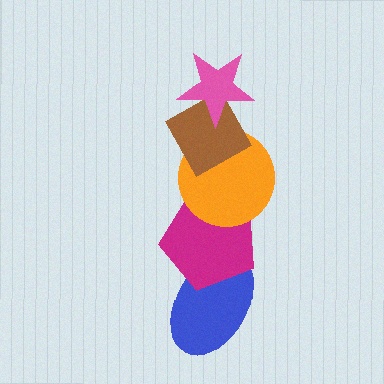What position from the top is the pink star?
The pink star is 1st from the top.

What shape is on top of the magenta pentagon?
The orange circle is on top of the magenta pentagon.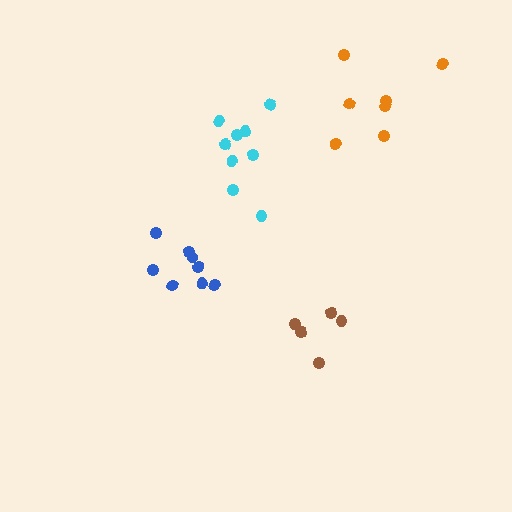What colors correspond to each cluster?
The clusters are colored: cyan, brown, orange, blue.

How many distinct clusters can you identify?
There are 4 distinct clusters.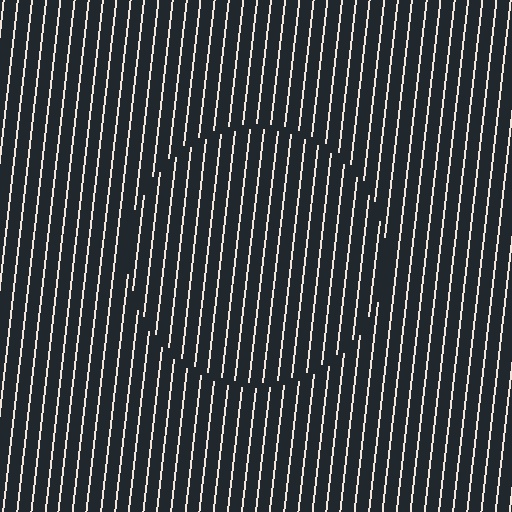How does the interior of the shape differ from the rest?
The interior of the shape contains the same grating, shifted by half a period — the contour is defined by the phase discontinuity where line-ends from the inner and outer gratings abut.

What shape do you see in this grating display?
An illusory circle. The interior of the shape contains the same grating, shifted by half a period — the contour is defined by the phase discontinuity where line-ends from the inner and outer gratings abut.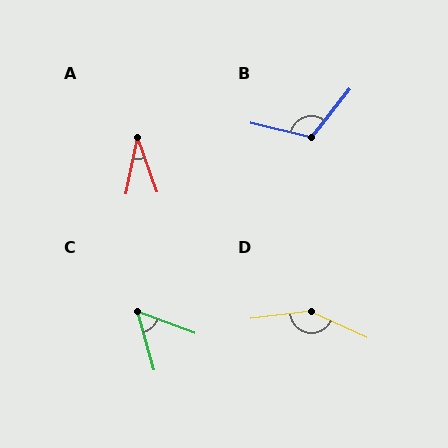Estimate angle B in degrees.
Approximately 115 degrees.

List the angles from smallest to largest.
A (31°), C (54°), B (115°), D (148°).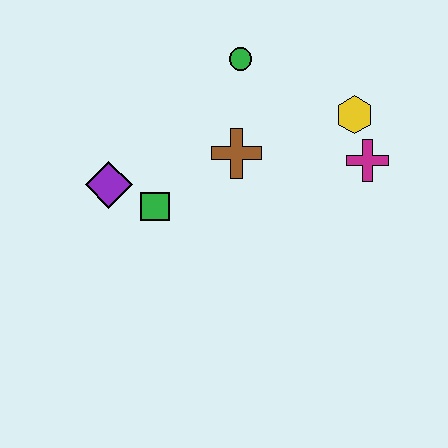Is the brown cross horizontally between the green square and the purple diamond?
No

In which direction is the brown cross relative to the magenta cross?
The brown cross is to the left of the magenta cross.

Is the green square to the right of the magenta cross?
No